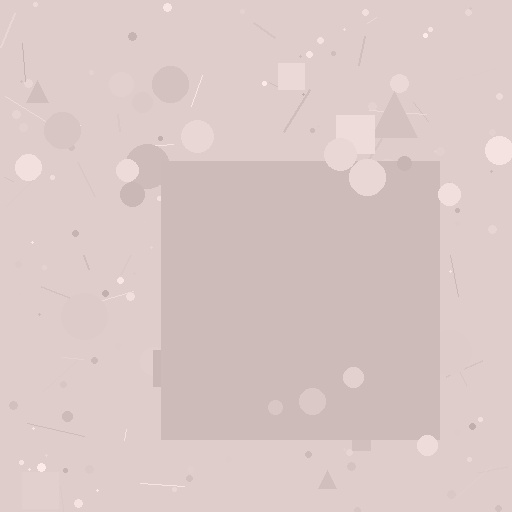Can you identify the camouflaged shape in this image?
The camouflaged shape is a square.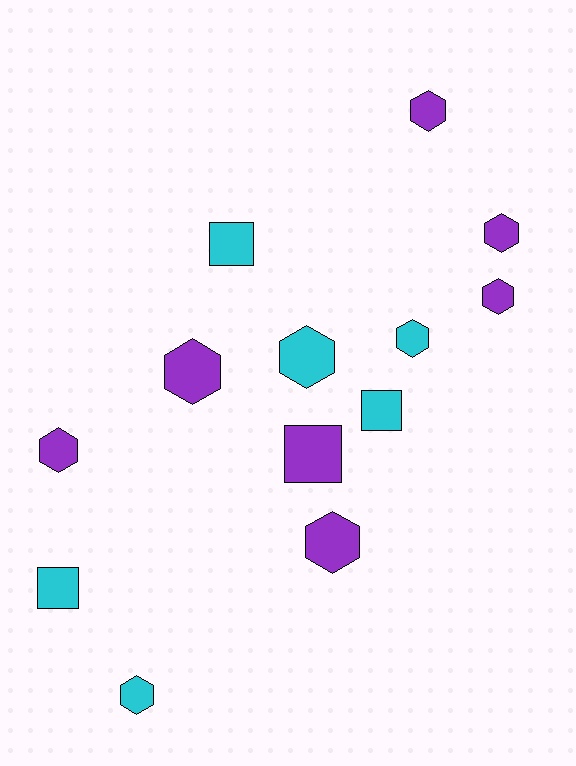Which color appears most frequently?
Purple, with 7 objects.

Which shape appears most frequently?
Hexagon, with 9 objects.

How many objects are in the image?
There are 13 objects.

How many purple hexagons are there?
There are 6 purple hexagons.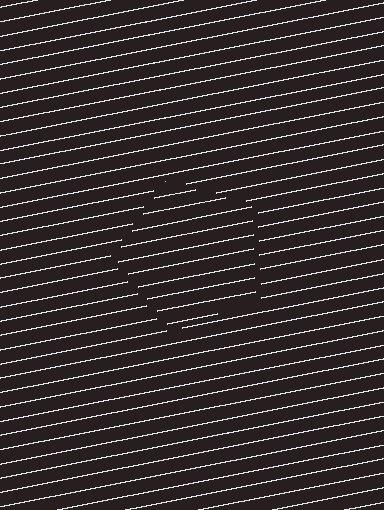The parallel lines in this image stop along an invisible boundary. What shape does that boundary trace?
An illusory pentagon. The interior of the shape contains the same grating, shifted by half a period — the contour is defined by the phase discontinuity where line-ends from the inner and outer gratings abut.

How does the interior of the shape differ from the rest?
The interior of the shape contains the same grating, shifted by half a period — the contour is defined by the phase discontinuity where line-ends from the inner and outer gratings abut.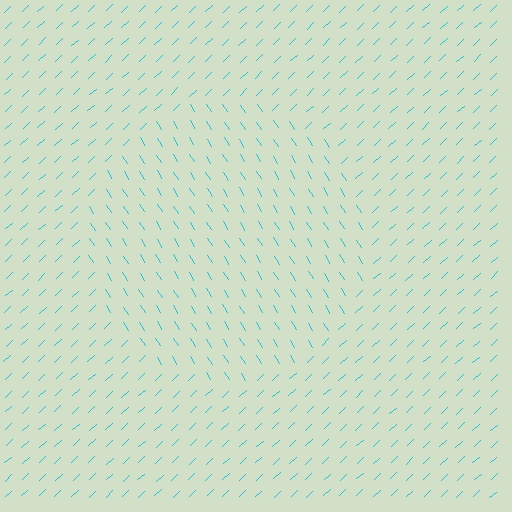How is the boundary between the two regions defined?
The boundary is defined purely by a change in line orientation (approximately 79 degrees difference). All lines are the same color and thickness.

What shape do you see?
I see a circle.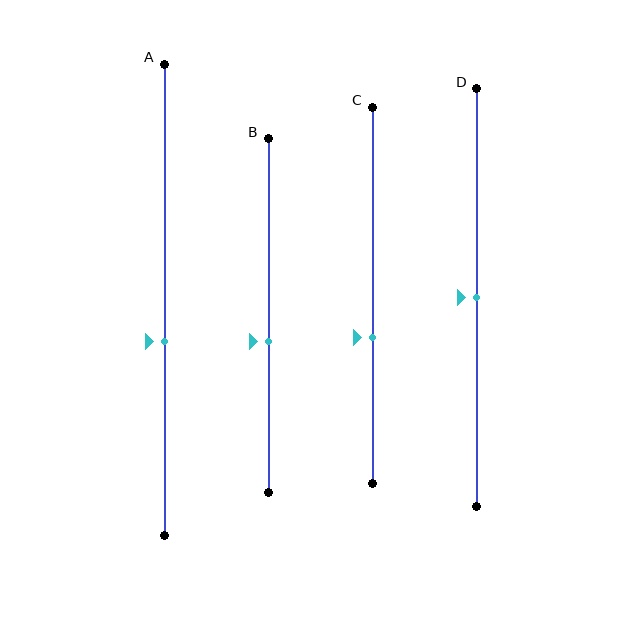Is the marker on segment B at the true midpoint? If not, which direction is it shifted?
No, the marker on segment B is shifted downward by about 7% of the segment length.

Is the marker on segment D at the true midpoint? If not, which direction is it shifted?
Yes, the marker on segment D is at the true midpoint.